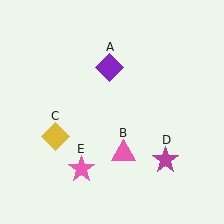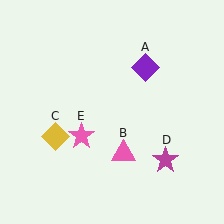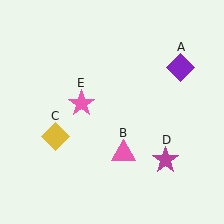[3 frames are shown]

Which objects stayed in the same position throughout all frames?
Pink triangle (object B) and yellow diamond (object C) and magenta star (object D) remained stationary.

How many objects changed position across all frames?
2 objects changed position: purple diamond (object A), pink star (object E).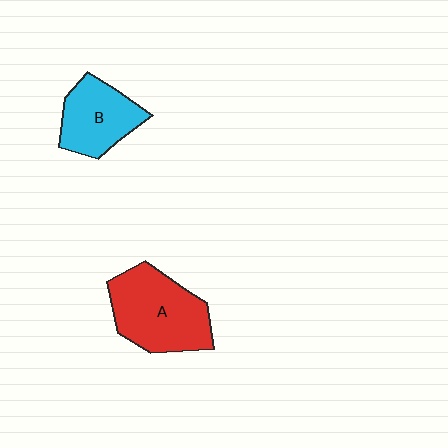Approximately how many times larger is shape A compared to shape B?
Approximately 1.4 times.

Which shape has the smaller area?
Shape B (cyan).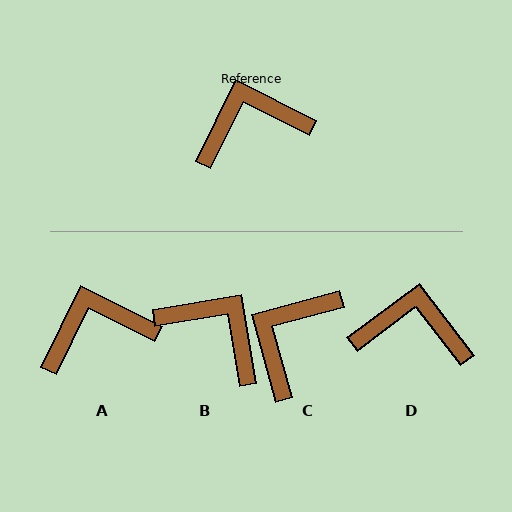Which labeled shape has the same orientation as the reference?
A.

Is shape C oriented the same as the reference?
No, it is off by about 41 degrees.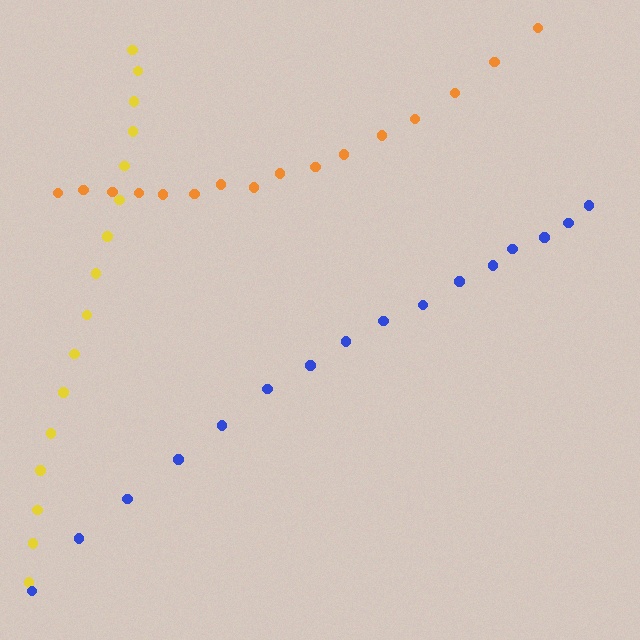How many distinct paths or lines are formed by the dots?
There are 3 distinct paths.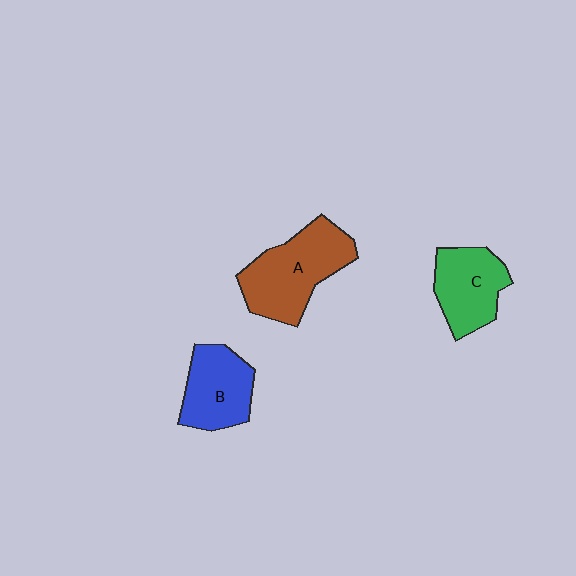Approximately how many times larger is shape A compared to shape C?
Approximately 1.4 times.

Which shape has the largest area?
Shape A (brown).